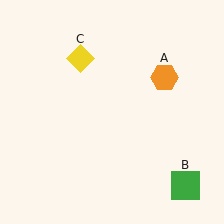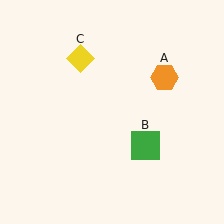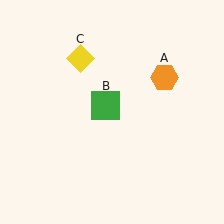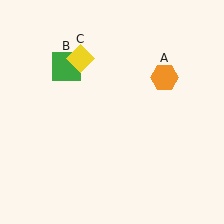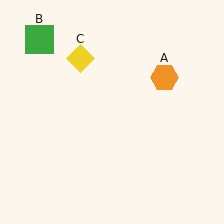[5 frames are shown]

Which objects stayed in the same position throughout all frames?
Orange hexagon (object A) and yellow diamond (object C) remained stationary.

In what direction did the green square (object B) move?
The green square (object B) moved up and to the left.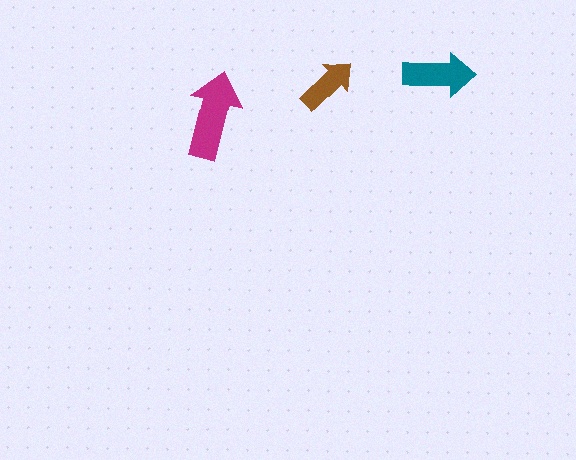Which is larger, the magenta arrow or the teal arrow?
The magenta one.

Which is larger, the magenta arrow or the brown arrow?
The magenta one.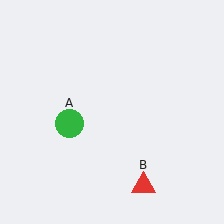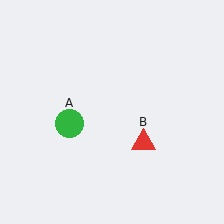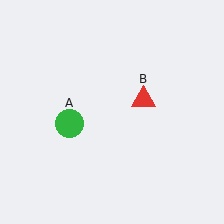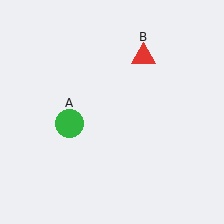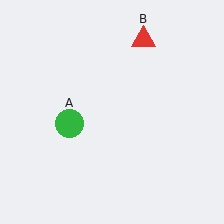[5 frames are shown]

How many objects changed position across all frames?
1 object changed position: red triangle (object B).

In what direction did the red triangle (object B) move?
The red triangle (object B) moved up.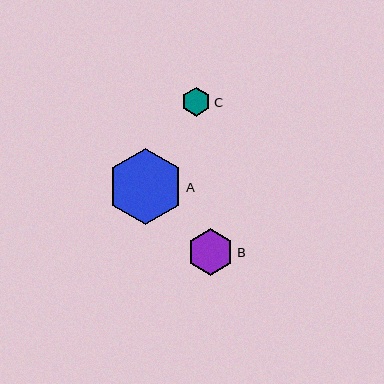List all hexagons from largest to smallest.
From largest to smallest: A, B, C.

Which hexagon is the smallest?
Hexagon C is the smallest with a size of approximately 29 pixels.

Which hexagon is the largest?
Hexagon A is the largest with a size of approximately 76 pixels.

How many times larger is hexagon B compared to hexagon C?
Hexagon B is approximately 1.6 times the size of hexagon C.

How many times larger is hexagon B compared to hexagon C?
Hexagon B is approximately 1.6 times the size of hexagon C.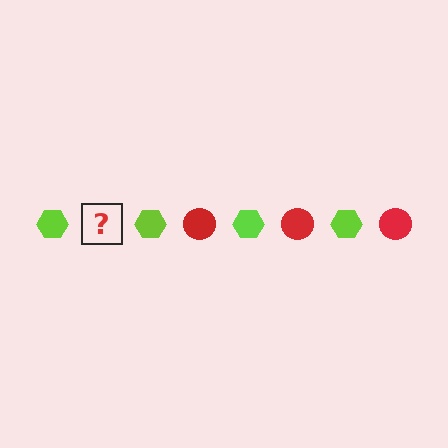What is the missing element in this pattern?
The missing element is a red circle.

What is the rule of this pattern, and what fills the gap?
The rule is that the pattern alternates between lime hexagon and red circle. The gap should be filled with a red circle.